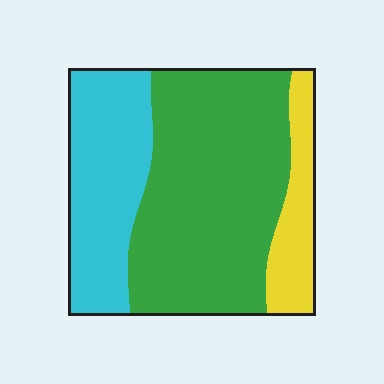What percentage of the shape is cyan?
Cyan covers around 30% of the shape.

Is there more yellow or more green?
Green.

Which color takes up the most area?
Green, at roughly 55%.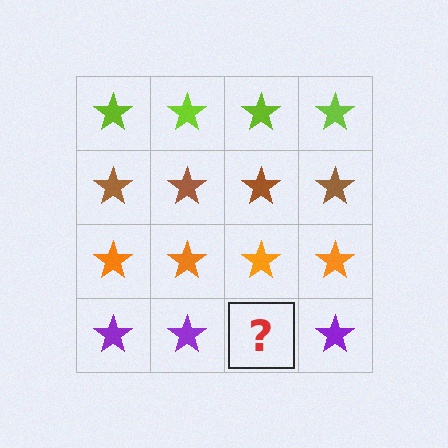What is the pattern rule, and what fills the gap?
The rule is that each row has a consistent color. The gap should be filled with a purple star.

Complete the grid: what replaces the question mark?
The question mark should be replaced with a purple star.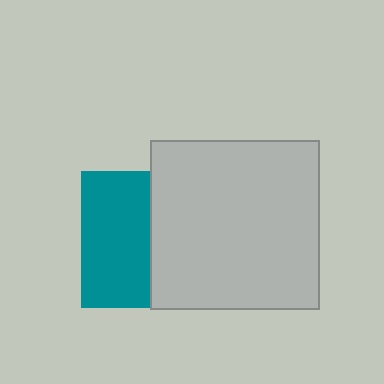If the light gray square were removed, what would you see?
You would see the complete teal square.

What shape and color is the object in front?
The object in front is a light gray square.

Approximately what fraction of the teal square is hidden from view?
Roughly 50% of the teal square is hidden behind the light gray square.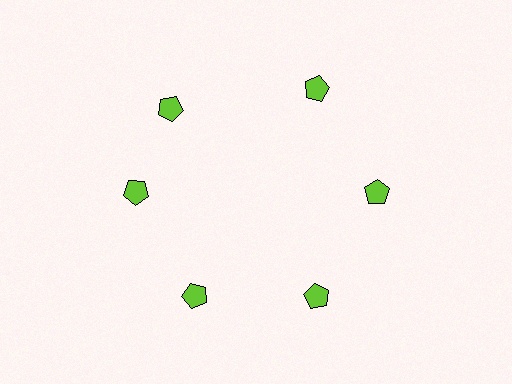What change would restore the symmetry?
The symmetry would be restored by rotating it back into even spacing with its neighbors so that all 6 pentagons sit at equal angles and equal distance from the center.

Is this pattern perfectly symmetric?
No. The 6 lime pentagons are arranged in a ring, but one element near the 11 o'clock position is rotated out of alignment along the ring, breaking the 6-fold rotational symmetry.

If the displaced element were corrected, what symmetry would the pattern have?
It would have 6-fold rotational symmetry — the pattern would map onto itself every 60 degrees.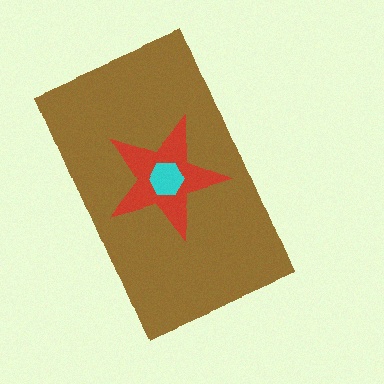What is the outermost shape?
The brown rectangle.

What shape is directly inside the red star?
The cyan hexagon.